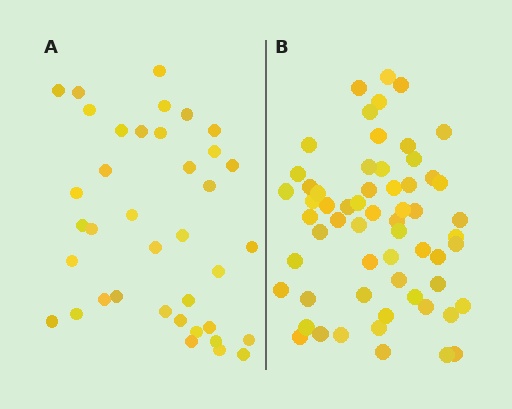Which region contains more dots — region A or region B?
Region B (the right region) has more dots.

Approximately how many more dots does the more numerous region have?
Region B has approximately 20 more dots than region A.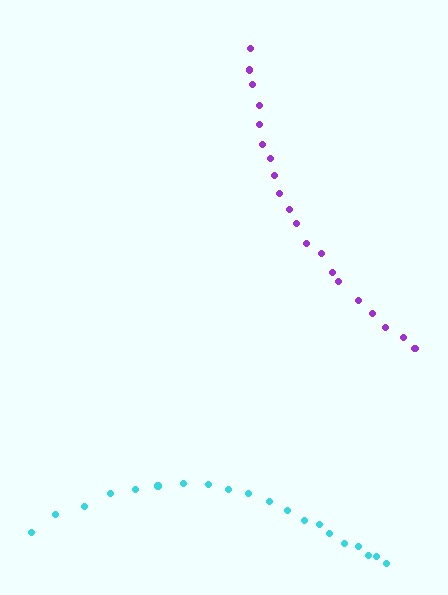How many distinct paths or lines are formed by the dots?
There are 2 distinct paths.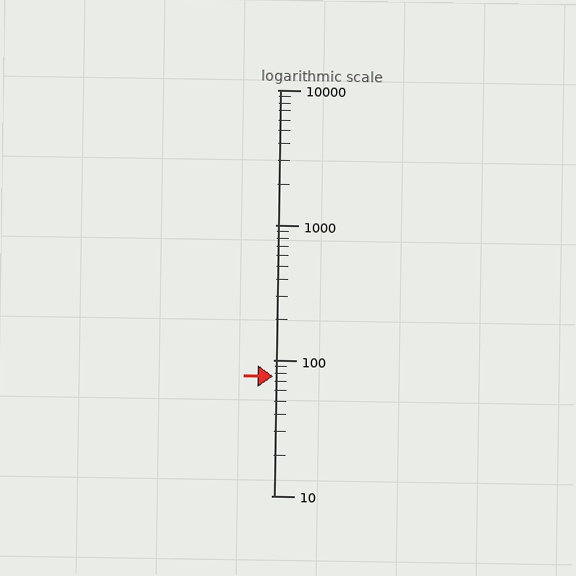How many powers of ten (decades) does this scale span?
The scale spans 3 decades, from 10 to 10000.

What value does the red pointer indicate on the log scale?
The pointer indicates approximately 77.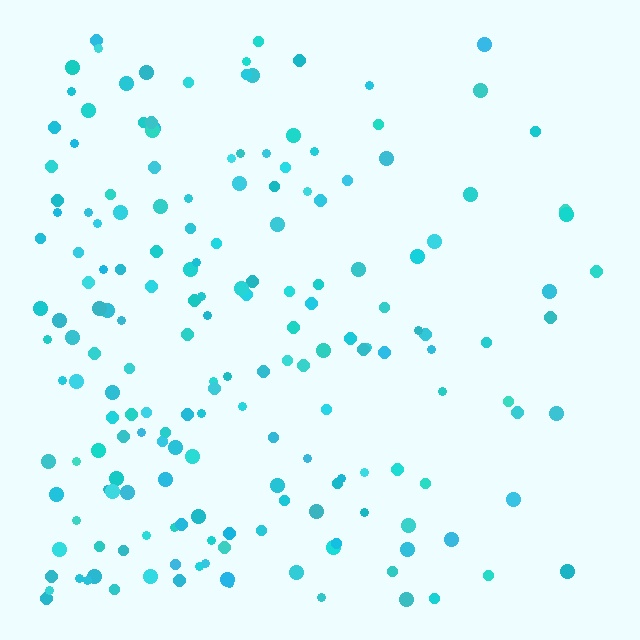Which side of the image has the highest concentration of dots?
The left.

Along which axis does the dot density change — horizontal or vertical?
Horizontal.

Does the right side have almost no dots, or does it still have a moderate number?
Still a moderate number, just noticeably fewer than the left.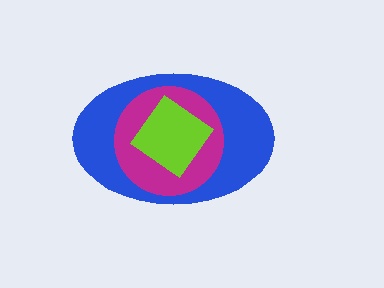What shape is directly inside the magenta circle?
The lime diamond.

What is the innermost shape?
The lime diamond.